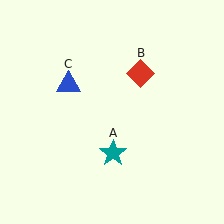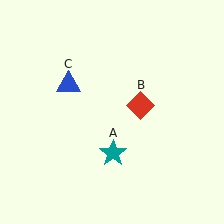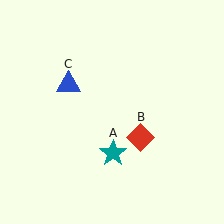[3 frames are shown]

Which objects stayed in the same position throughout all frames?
Teal star (object A) and blue triangle (object C) remained stationary.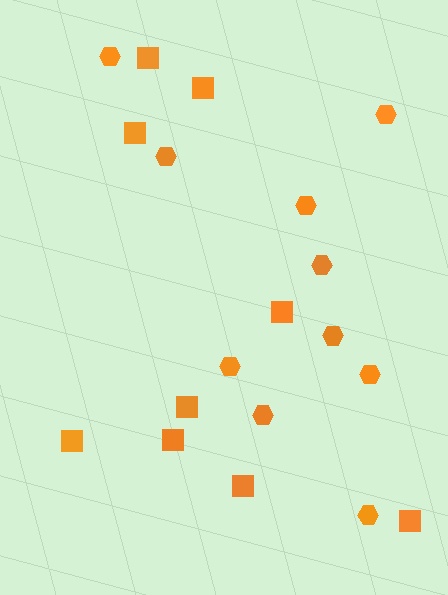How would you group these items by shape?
There are 2 groups: one group of hexagons (10) and one group of squares (9).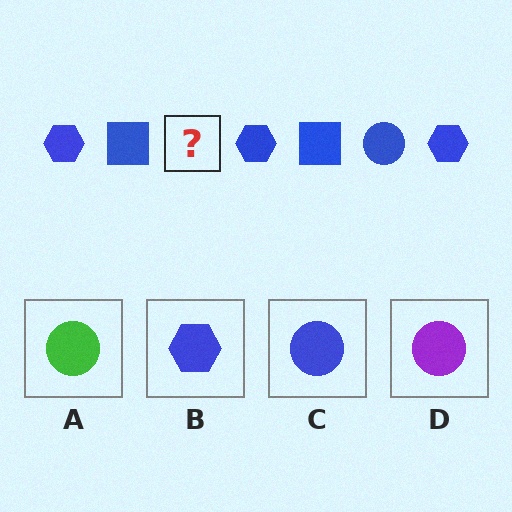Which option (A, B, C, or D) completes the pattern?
C.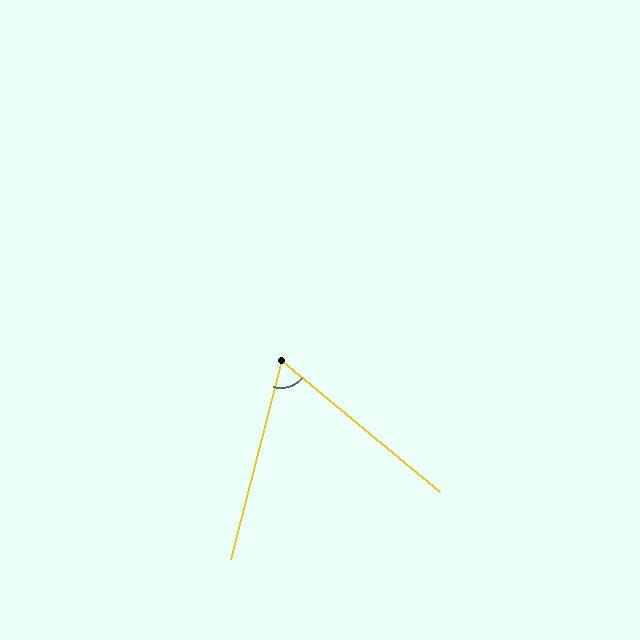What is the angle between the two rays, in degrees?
Approximately 65 degrees.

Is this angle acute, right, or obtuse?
It is acute.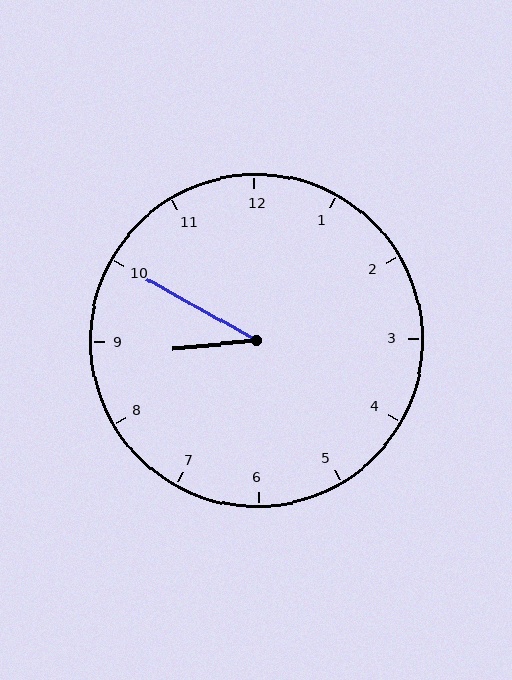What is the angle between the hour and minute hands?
Approximately 35 degrees.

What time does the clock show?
8:50.